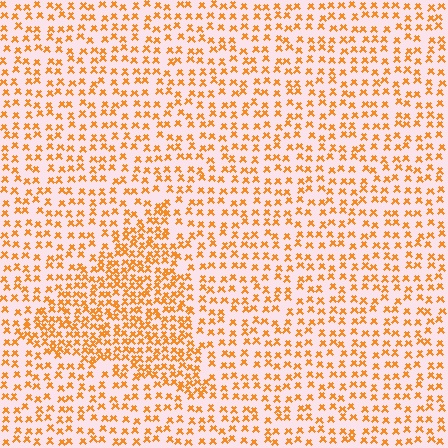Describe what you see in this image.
The image contains small orange elements arranged at two different densities. A triangle-shaped region is visible where the elements are more densely packed than the surrounding area.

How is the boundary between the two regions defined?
The boundary is defined by a change in element density (approximately 1.8x ratio). All elements are the same color, size, and shape.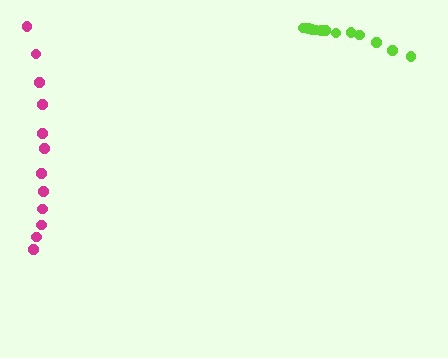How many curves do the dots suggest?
There are 2 distinct paths.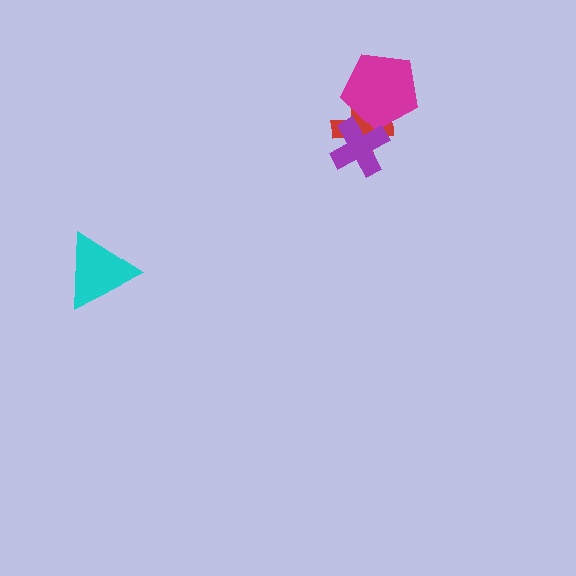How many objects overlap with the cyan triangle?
0 objects overlap with the cyan triangle.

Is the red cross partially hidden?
Yes, it is partially covered by another shape.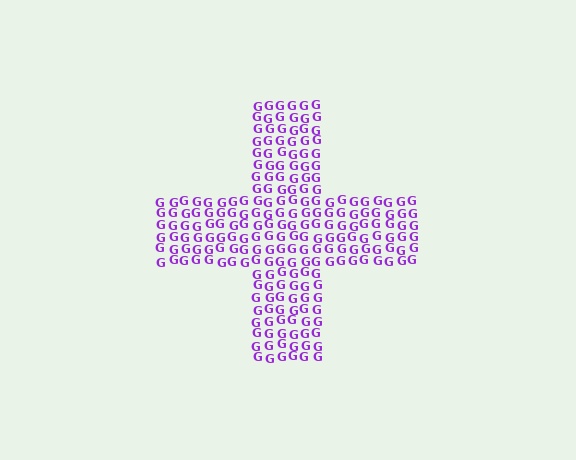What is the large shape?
The large shape is a cross.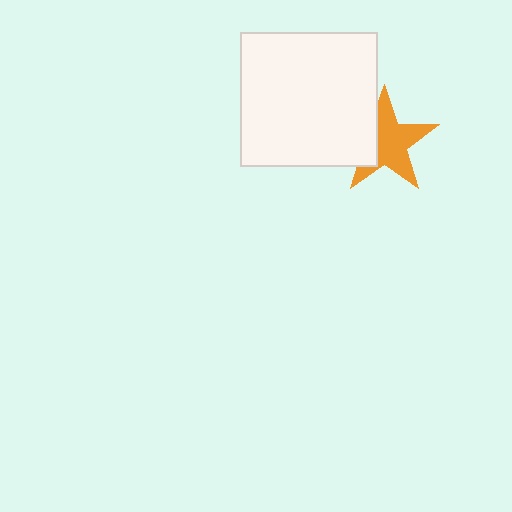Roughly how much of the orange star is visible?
Most of it is visible (roughly 69%).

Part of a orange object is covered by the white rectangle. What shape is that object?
It is a star.